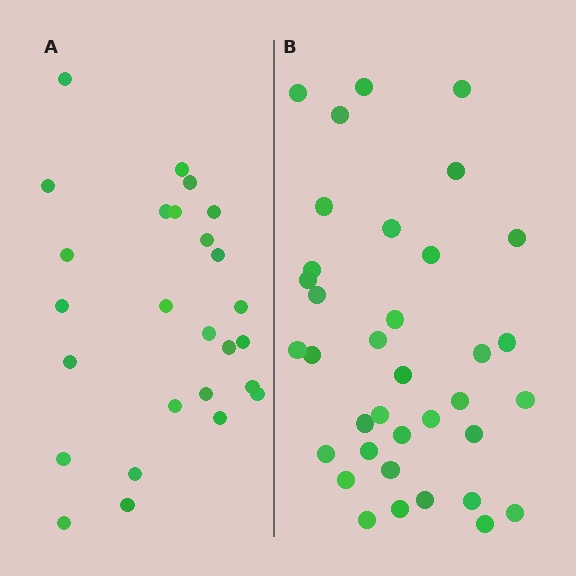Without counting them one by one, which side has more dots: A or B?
Region B (the right region) has more dots.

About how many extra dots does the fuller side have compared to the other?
Region B has roughly 10 or so more dots than region A.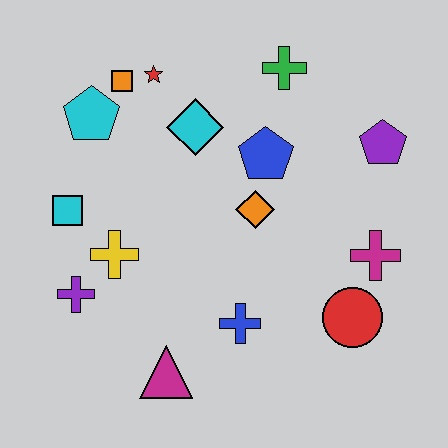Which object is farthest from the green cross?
The magenta triangle is farthest from the green cross.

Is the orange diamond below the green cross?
Yes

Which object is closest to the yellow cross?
The purple cross is closest to the yellow cross.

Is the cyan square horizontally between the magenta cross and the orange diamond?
No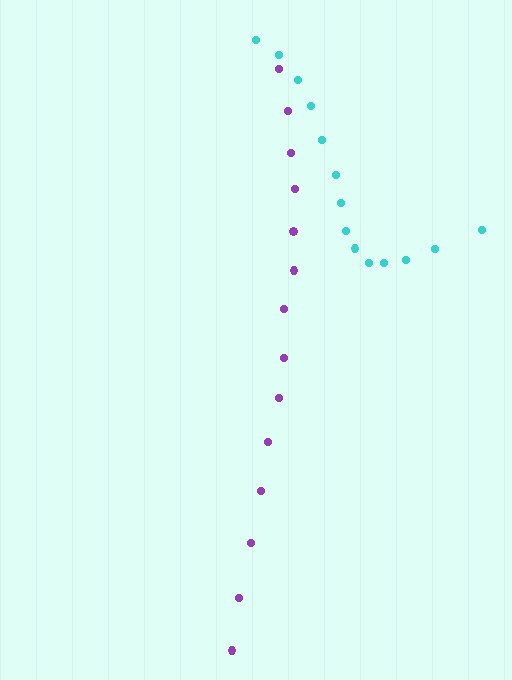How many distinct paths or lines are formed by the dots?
There are 2 distinct paths.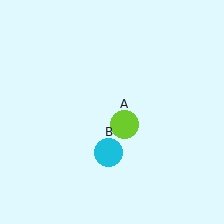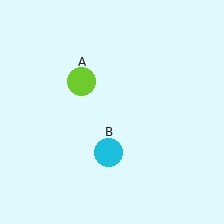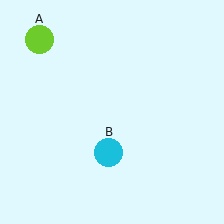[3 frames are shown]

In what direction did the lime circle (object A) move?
The lime circle (object A) moved up and to the left.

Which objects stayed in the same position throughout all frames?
Cyan circle (object B) remained stationary.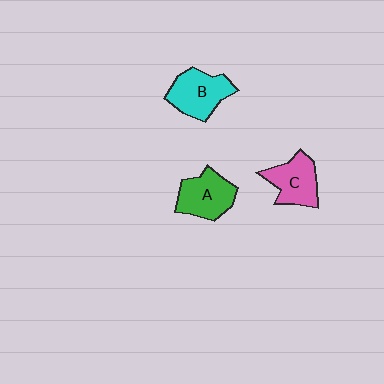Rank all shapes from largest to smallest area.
From largest to smallest: B (cyan), A (green), C (pink).